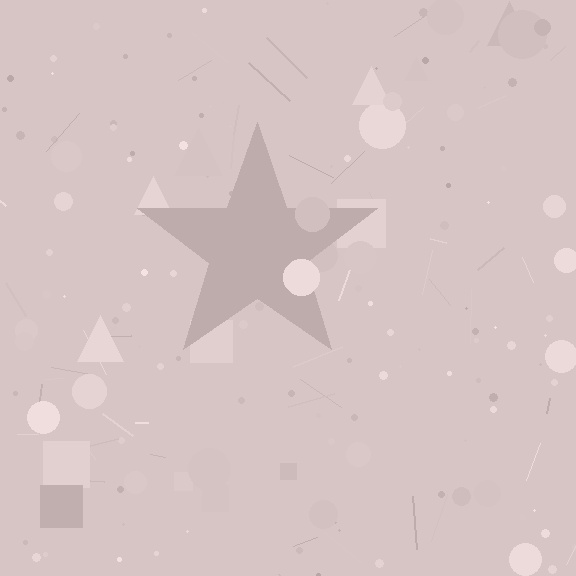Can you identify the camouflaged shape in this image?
The camouflaged shape is a star.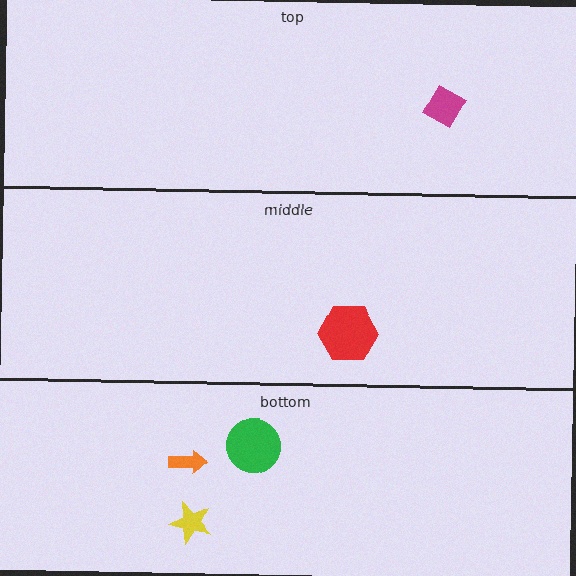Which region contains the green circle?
The bottom region.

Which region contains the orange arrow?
The bottom region.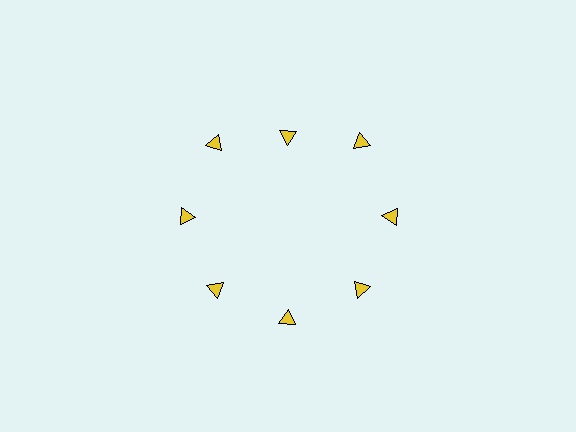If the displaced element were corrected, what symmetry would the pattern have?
It would have 8-fold rotational symmetry — the pattern would map onto itself every 45 degrees.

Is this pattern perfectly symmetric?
No. The 8 yellow triangles are arranged in a ring, but one element near the 12 o'clock position is pulled inward toward the center, breaking the 8-fold rotational symmetry.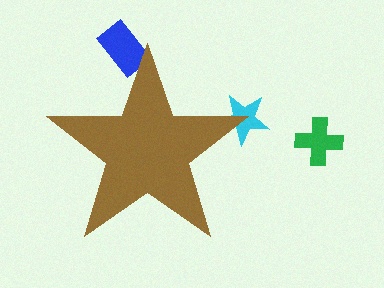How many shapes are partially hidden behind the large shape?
2 shapes are partially hidden.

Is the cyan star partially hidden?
Yes, the cyan star is partially hidden behind the brown star.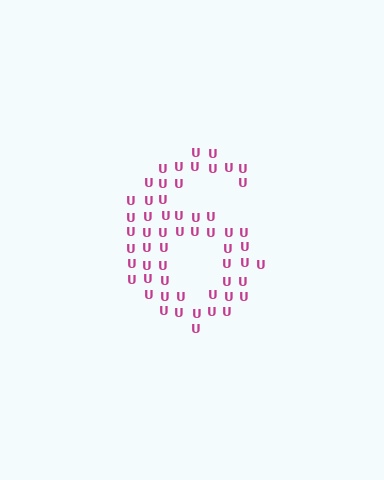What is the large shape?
The large shape is the digit 6.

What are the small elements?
The small elements are letter U's.